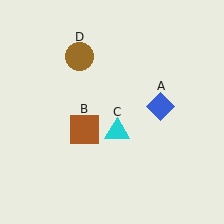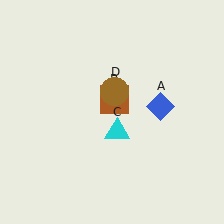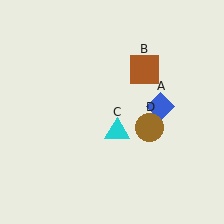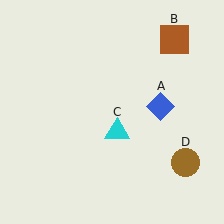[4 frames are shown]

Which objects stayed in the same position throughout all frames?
Blue diamond (object A) and cyan triangle (object C) remained stationary.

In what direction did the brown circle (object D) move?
The brown circle (object D) moved down and to the right.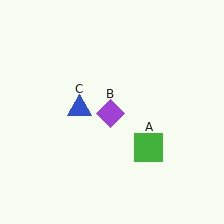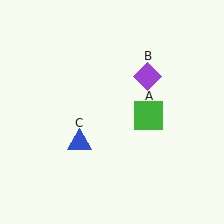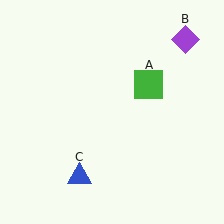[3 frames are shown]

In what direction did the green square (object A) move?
The green square (object A) moved up.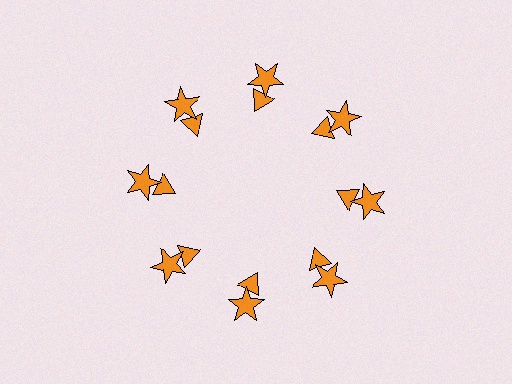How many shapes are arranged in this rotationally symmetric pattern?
There are 16 shapes, arranged in 8 groups of 2.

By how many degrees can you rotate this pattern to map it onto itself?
The pattern maps onto itself every 45 degrees of rotation.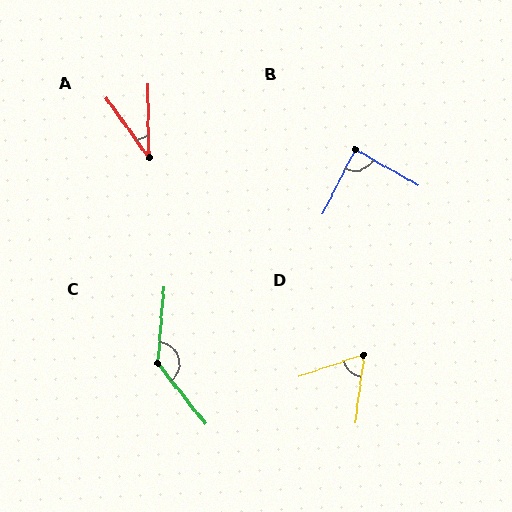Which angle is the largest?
C, at approximately 137 degrees.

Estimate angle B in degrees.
Approximately 87 degrees.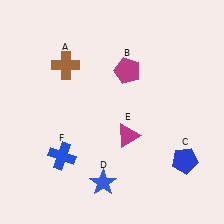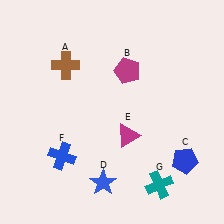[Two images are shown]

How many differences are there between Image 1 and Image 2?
There is 1 difference between the two images.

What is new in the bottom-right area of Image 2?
A teal cross (G) was added in the bottom-right area of Image 2.